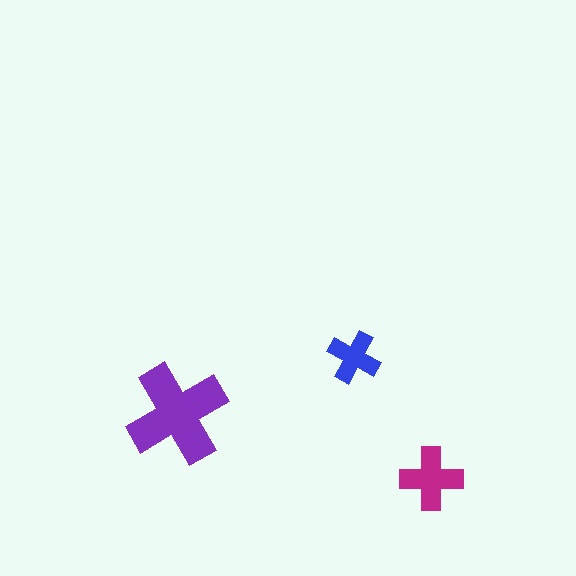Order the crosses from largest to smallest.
the purple one, the magenta one, the blue one.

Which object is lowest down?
The magenta cross is bottommost.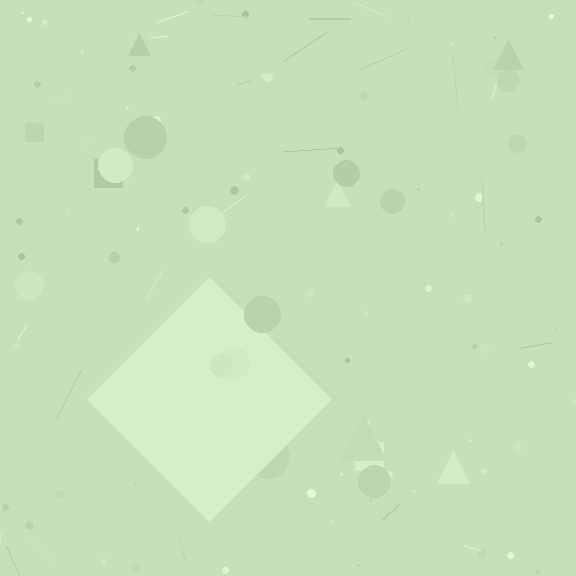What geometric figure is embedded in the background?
A diamond is embedded in the background.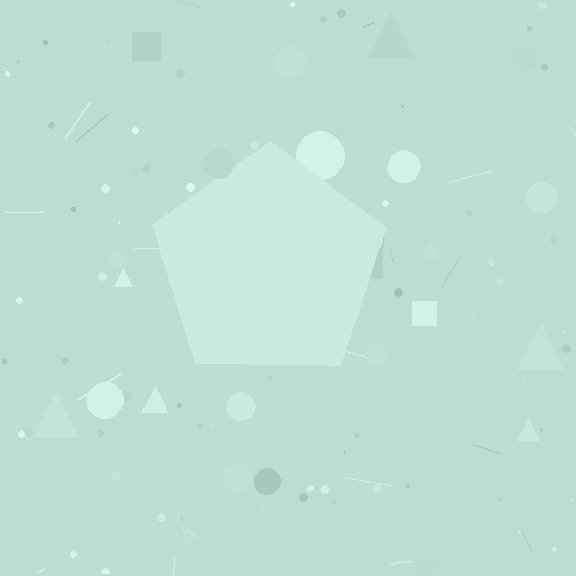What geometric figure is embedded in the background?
A pentagon is embedded in the background.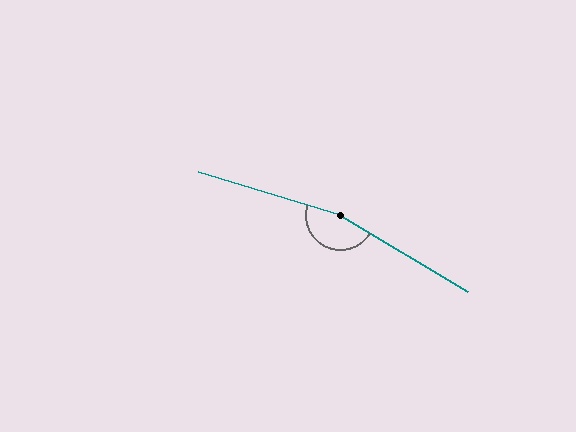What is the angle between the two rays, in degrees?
Approximately 166 degrees.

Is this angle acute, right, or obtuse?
It is obtuse.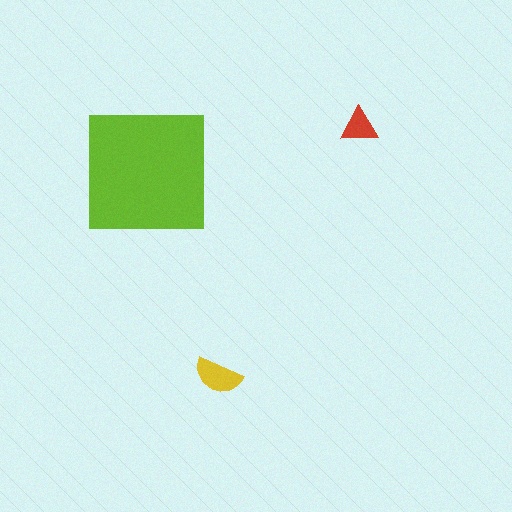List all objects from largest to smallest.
The lime square, the yellow semicircle, the red triangle.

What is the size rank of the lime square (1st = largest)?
1st.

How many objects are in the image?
There are 3 objects in the image.